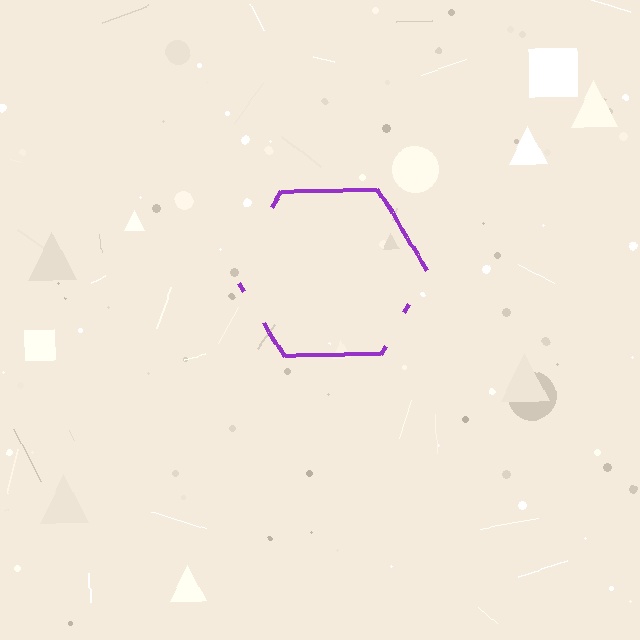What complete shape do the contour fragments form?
The contour fragments form a hexagon.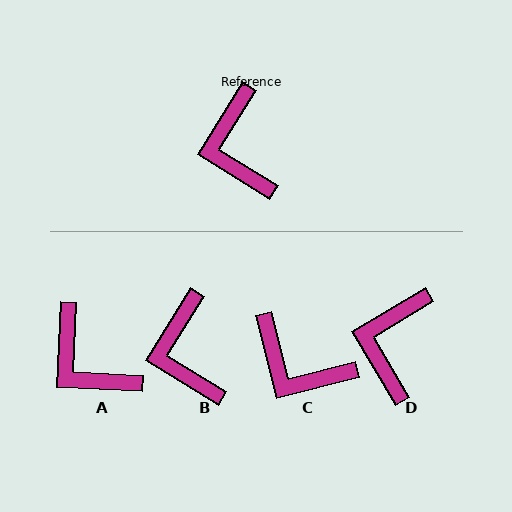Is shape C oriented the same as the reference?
No, it is off by about 46 degrees.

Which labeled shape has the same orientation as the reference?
B.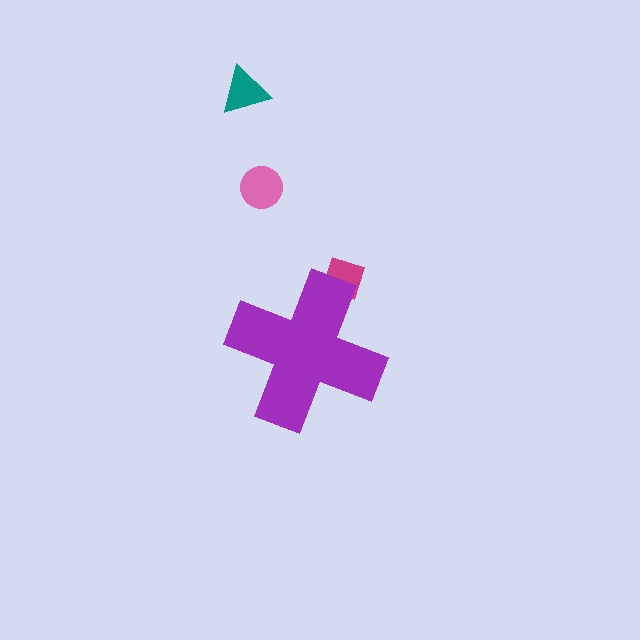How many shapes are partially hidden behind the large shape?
1 shape is partially hidden.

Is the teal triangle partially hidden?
No, the teal triangle is fully visible.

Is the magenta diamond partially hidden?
Yes, the magenta diamond is partially hidden behind the purple cross.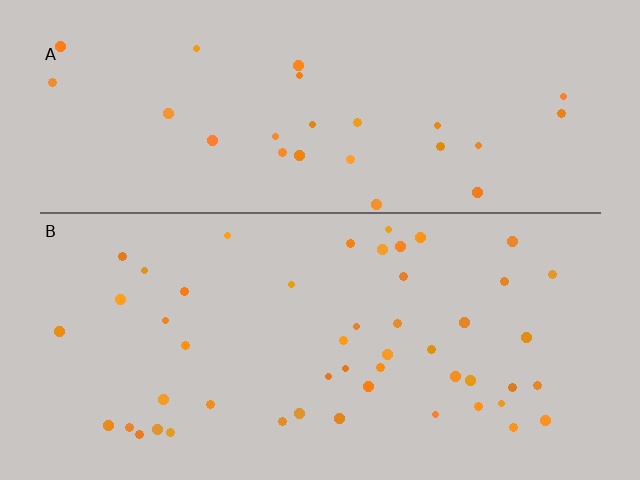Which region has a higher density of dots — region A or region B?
B (the bottom).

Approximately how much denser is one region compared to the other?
Approximately 1.8× — region B over region A.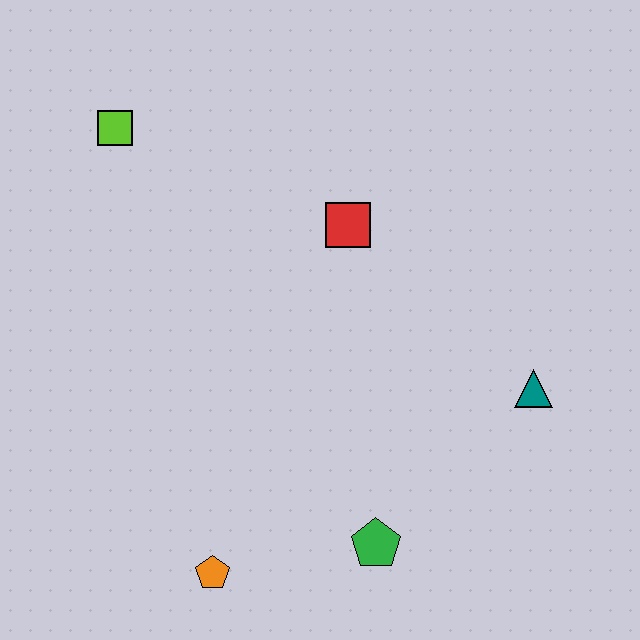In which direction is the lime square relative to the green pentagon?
The lime square is above the green pentagon.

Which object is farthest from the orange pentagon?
The lime square is farthest from the orange pentagon.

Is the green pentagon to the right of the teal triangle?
No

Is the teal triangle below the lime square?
Yes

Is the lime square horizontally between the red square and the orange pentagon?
No